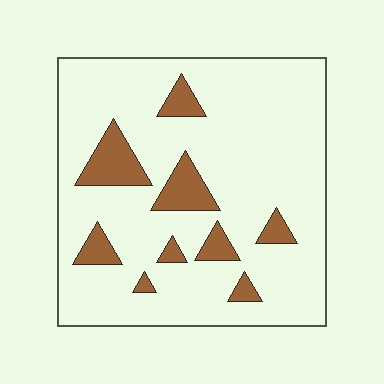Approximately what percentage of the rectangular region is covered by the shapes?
Approximately 15%.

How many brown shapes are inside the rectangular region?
9.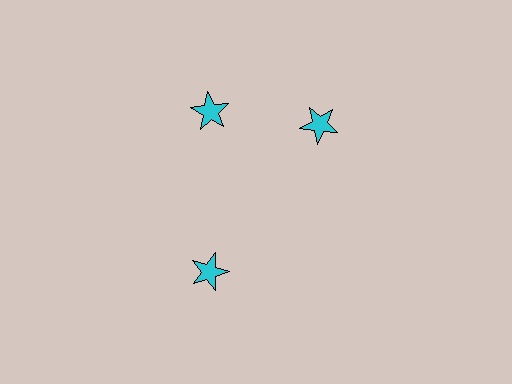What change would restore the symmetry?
The symmetry would be restored by rotating it back into even spacing with its neighbors so that all 3 stars sit at equal angles and equal distance from the center.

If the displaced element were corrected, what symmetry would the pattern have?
It would have 3-fold rotational symmetry — the pattern would map onto itself every 120 degrees.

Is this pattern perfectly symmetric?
No. The 3 cyan stars are arranged in a ring, but one element near the 3 o'clock position is rotated out of alignment along the ring, breaking the 3-fold rotational symmetry.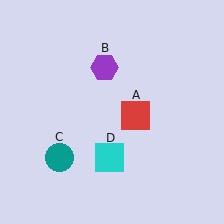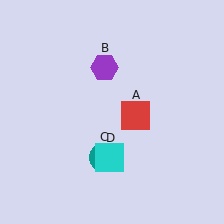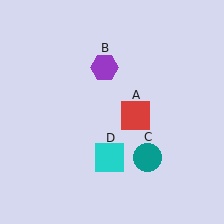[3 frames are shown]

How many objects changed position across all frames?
1 object changed position: teal circle (object C).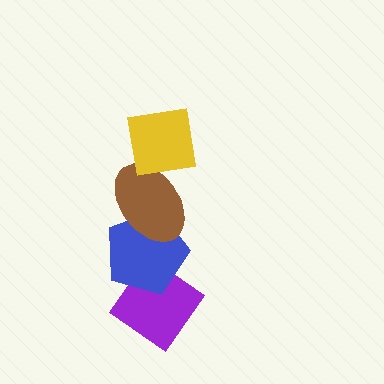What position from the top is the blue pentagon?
The blue pentagon is 3rd from the top.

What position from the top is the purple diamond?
The purple diamond is 4th from the top.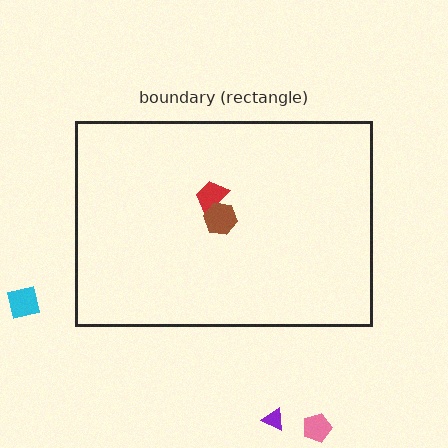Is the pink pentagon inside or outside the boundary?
Outside.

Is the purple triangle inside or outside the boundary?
Outside.